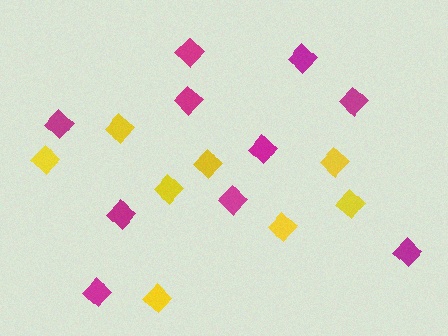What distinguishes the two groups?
There are 2 groups: one group of magenta diamonds (10) and one group of yellow diamonds (8).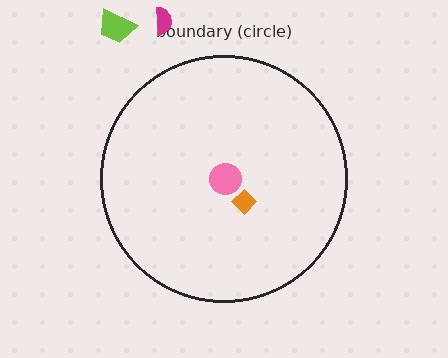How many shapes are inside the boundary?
2 inside, 2 outside.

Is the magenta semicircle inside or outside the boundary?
Outside.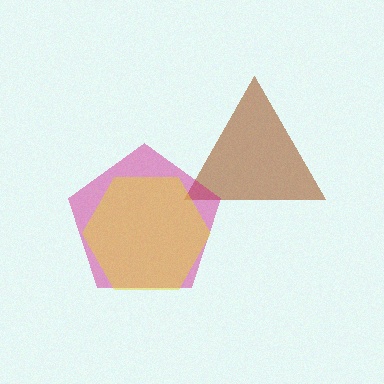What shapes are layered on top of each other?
The layered shapes are: a brown triangle, a magenta pentagon, a yellow hexagon.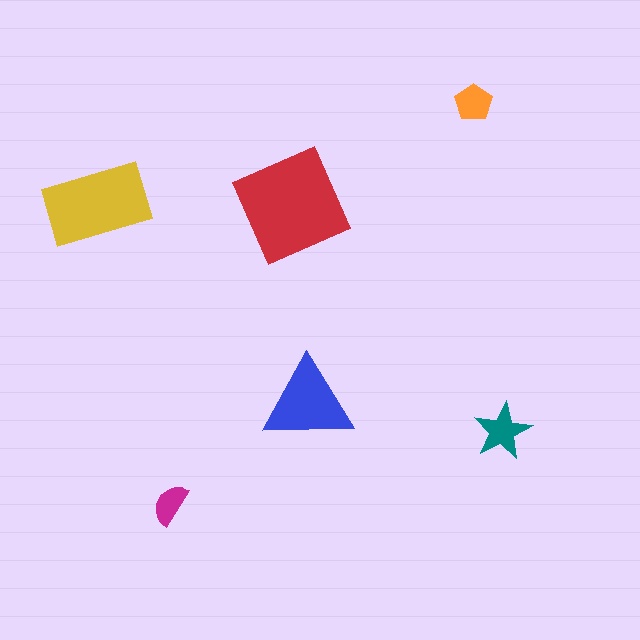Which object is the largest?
The red square.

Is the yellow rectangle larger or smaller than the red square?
Smaller.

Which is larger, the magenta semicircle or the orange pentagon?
The orange pentagon.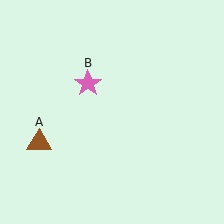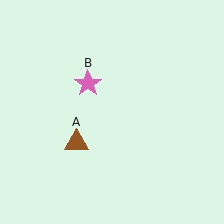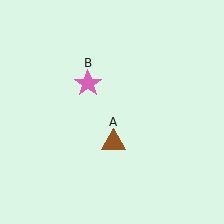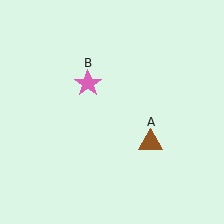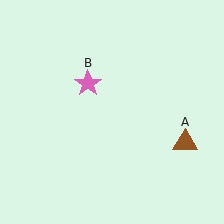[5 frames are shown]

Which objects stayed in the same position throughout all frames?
Pink star (object B) remained stationary.